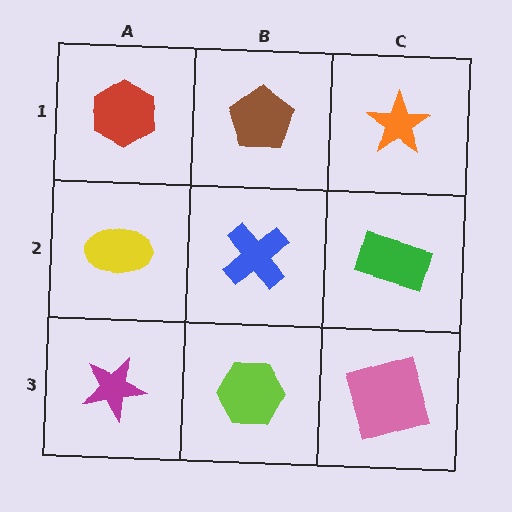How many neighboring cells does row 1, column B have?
3.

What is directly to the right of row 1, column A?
A brown pentagon.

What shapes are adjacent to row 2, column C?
An orange star (row 1, column C), a pink square (row 3, column C), a blue cross (row 2, column B).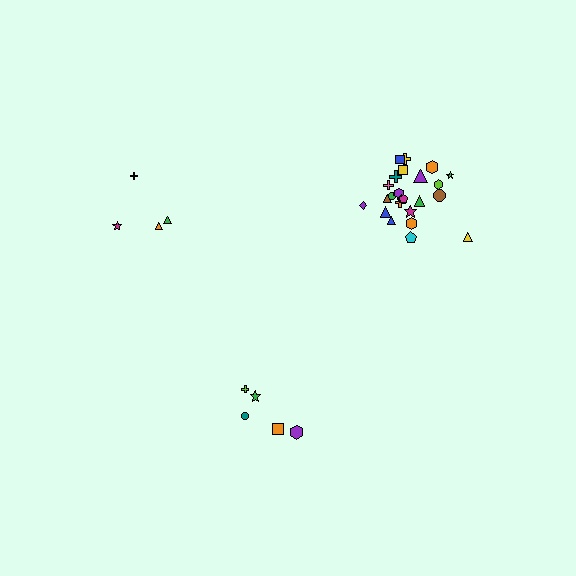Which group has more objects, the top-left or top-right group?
The top-right group.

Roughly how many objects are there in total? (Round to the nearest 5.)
Roughly 35 objects in total.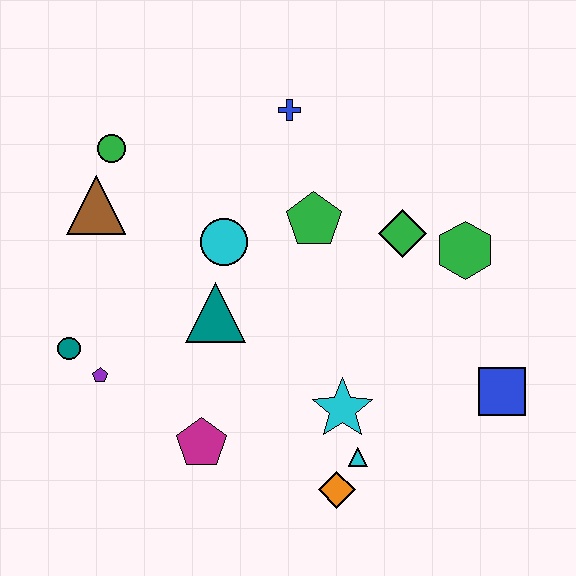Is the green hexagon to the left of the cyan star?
No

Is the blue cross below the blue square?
No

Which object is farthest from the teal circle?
The blue square is farthest from the teal circle.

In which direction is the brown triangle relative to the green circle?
The brown triangle is below the green circle.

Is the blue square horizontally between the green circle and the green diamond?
No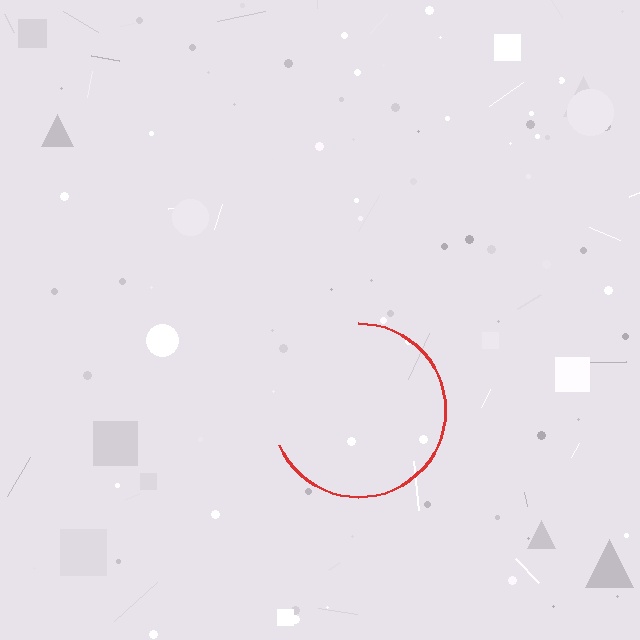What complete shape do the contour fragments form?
The contour fragments form a circle.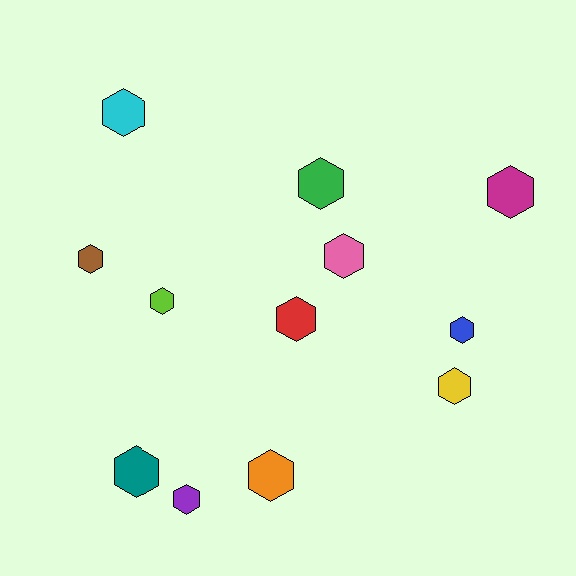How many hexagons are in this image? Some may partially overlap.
There are 12 hexagons.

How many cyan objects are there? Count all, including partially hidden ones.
There is 1 cyan object.